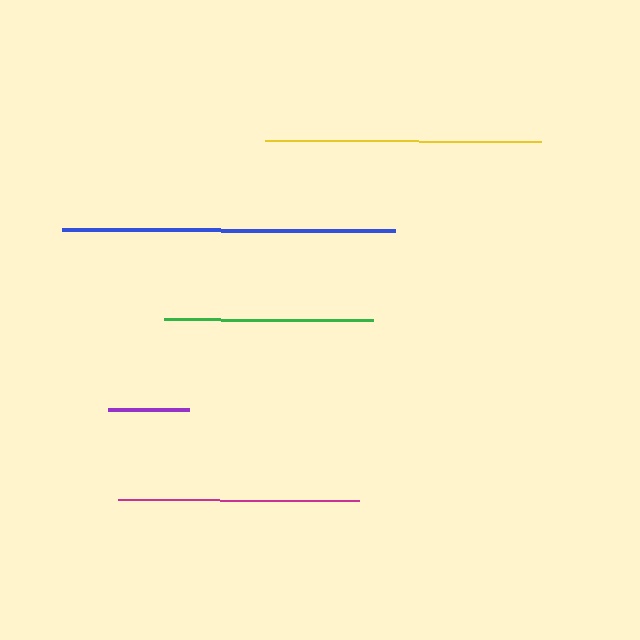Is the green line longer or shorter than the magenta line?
The magenta line is longer than the green line.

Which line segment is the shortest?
The purple line is the shortest at approximately 81 pixels.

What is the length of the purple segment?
The purple segment is approximately 81 pixels long.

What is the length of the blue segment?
The blue segment is approximately 333 pixels long.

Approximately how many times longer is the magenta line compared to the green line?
The magenta line is approximately 1.2 times the length of the green line.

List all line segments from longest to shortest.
From longest to shortest: blue, yellow, magenta, green, purple.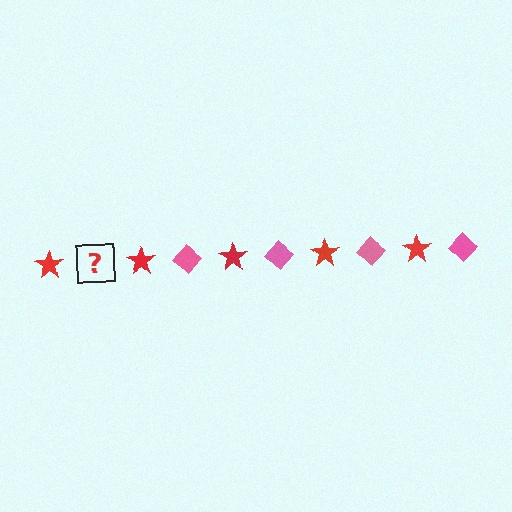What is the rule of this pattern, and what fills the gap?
The rule is that the pattern alternates between red star and pink diamond. The gap should be filled with a pink diamond.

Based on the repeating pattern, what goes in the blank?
The blank should be a pink diamond.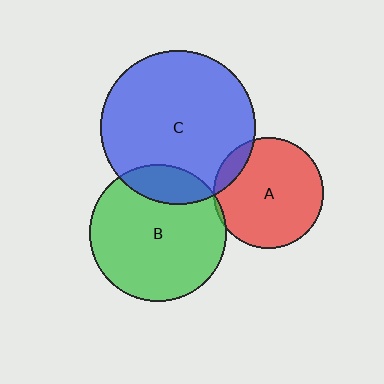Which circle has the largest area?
Circle C (blue).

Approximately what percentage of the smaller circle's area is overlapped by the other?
Approximately 10%.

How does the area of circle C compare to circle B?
Approximately 1.3 times.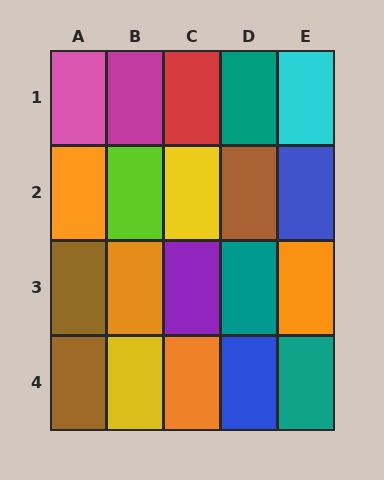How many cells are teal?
3 cells are teal.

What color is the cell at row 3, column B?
Orange.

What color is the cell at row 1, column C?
Red.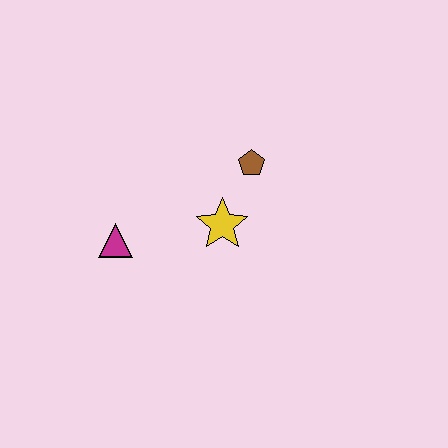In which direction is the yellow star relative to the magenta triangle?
The yellow star is to the right of the magenta triangle.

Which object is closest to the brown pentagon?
The yellow star is closest to the brown pentagon.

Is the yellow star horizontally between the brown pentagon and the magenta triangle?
Yes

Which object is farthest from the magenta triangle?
The brown pentagon is farthest from the magenta triangle.